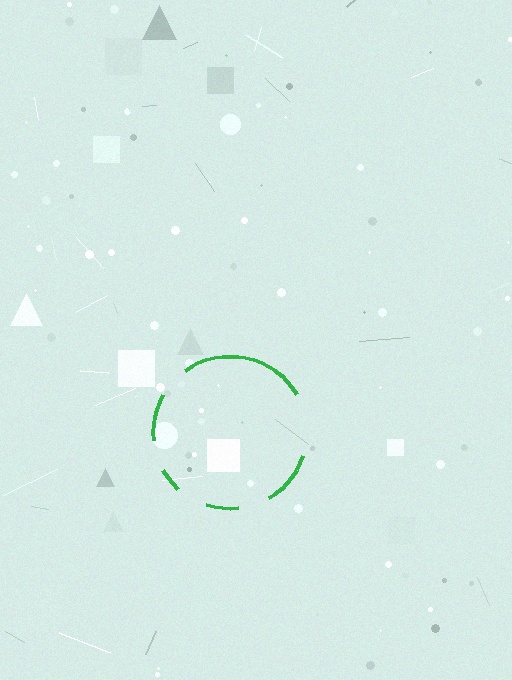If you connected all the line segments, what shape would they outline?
They would outline a circle.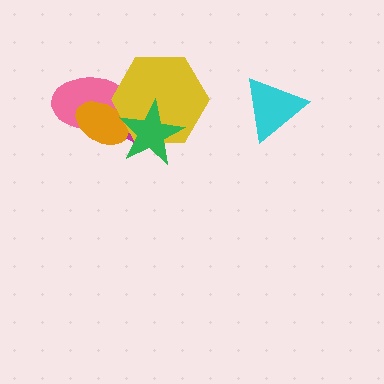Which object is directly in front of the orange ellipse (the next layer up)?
The yellow hexagon is directly in front of the orange ellipse.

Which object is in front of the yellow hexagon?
The green star is in front of the yellow hexagon.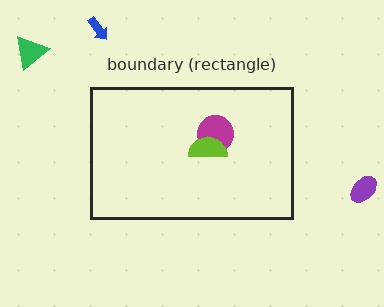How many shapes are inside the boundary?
2 inside, 3 outside.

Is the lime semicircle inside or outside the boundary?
Inside.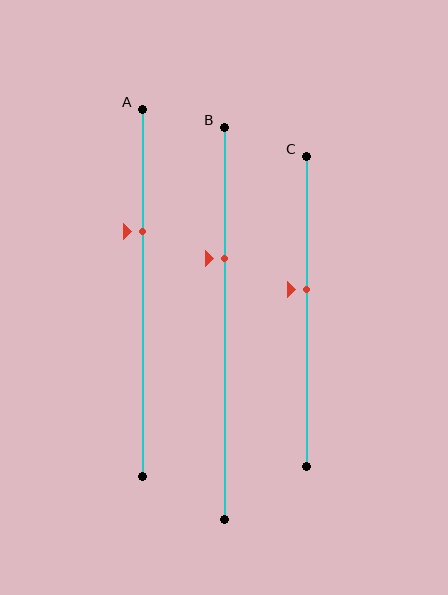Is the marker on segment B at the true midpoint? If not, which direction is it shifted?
No, the marker on segment B is shifted upward by about 16% of the segment length.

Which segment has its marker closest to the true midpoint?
Segment C has its marker closest to the true midpoint.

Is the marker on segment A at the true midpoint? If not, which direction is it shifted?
No, the marker on segment A is shifted upward by about 17% of the segment length.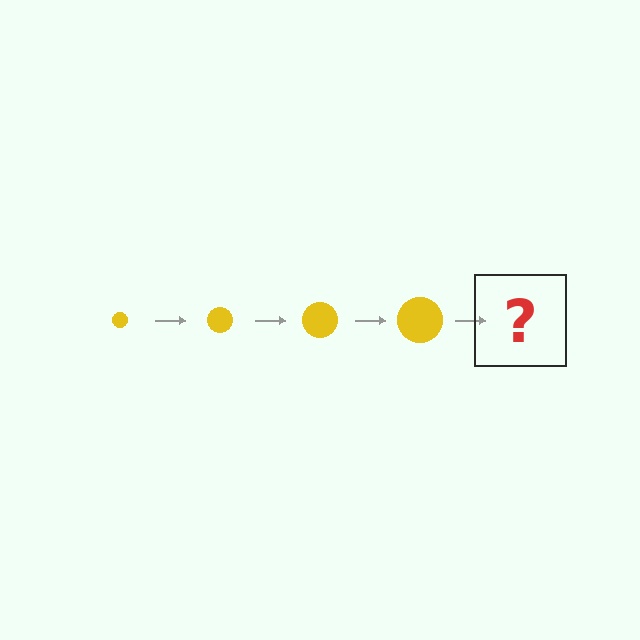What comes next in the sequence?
The next element should be a yellow circle, larger than the previous one.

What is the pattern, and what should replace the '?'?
The pattern is that the circle gets progressively larger each step. The '?' should be a yellow circle, larger than the previous one.